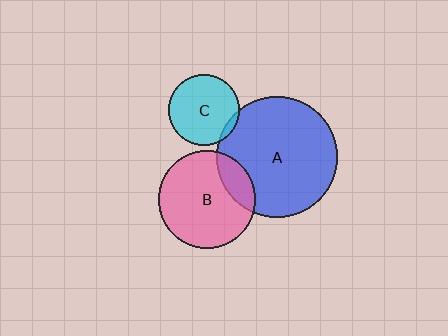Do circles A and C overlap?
Yes.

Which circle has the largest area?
Circle A (blue).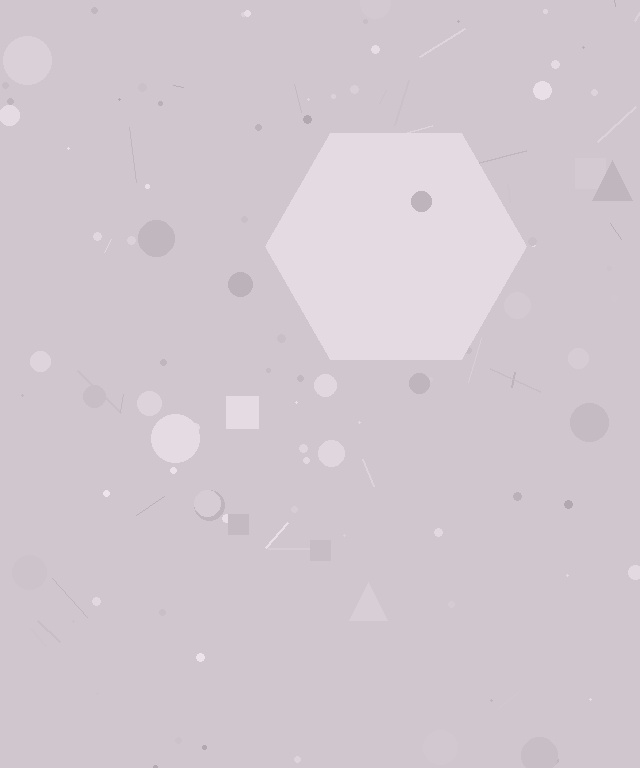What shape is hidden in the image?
A hexagon is hidden in the image.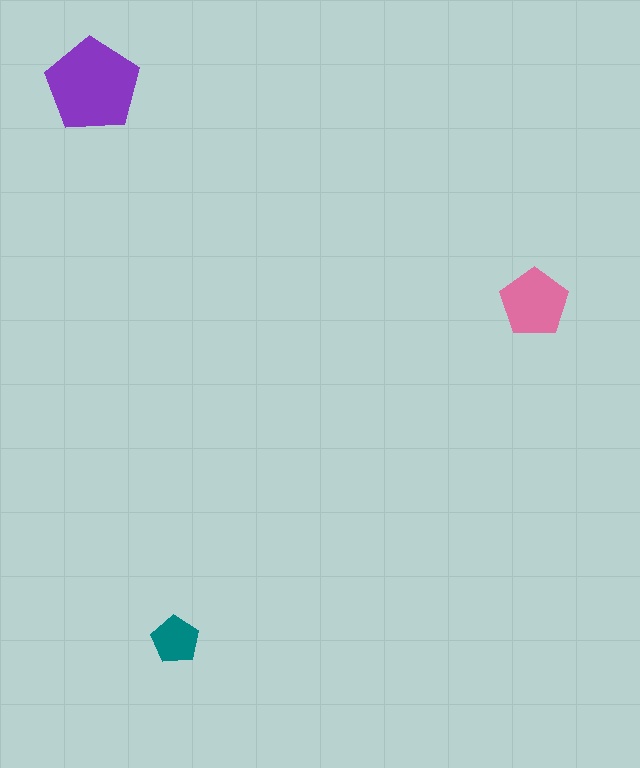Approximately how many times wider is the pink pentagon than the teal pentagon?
About 1.5 times wider.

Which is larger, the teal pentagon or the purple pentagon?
The purple one.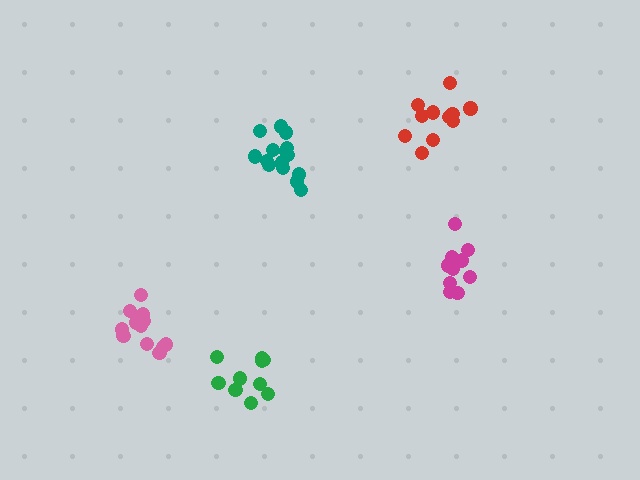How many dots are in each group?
Group 1: 15 dots, Group 2: 10 dots, Group 3: 10 dots, Group 4: 12 dots, Group 5: 11 dots (58 total).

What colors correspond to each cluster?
The clusters are colored: teal, green, magenta, pink, red.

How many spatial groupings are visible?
There are 5 spatial groupings.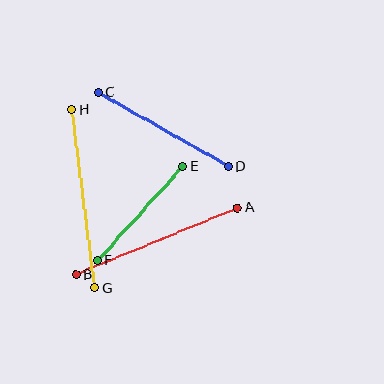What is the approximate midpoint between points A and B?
The midpoint is at approximately (157, 241) pixels.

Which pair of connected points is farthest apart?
Points G and H are farthest apart.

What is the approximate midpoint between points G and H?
The midpoint is at approximately (83, 199) pixels.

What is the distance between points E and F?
The distance is approximately 127 pixels.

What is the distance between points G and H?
The distance is approximately 180 pixels.